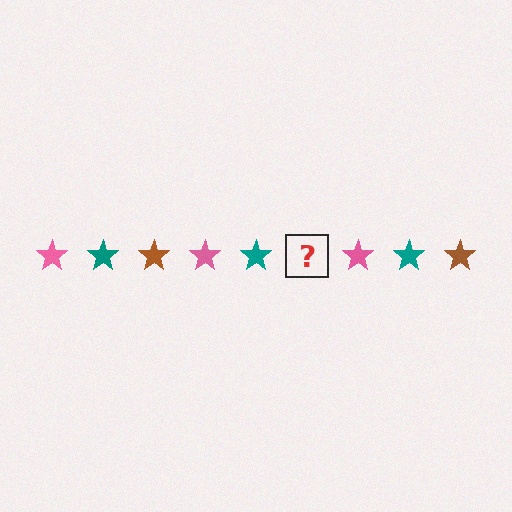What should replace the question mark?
The question mark should be replaced with a brown star.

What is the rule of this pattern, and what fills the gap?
The rule is that the pattern cycles through pink, teal, brown stars. The gap should be filled with a brown star.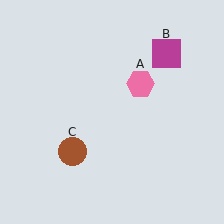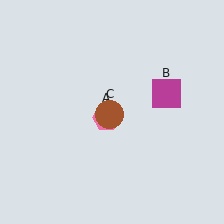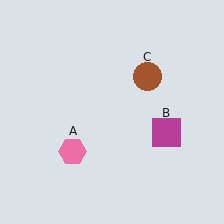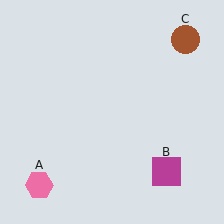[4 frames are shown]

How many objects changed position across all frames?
3 objects changed position: pink hexagon (object A), magenta square (object B), brown circle (object C).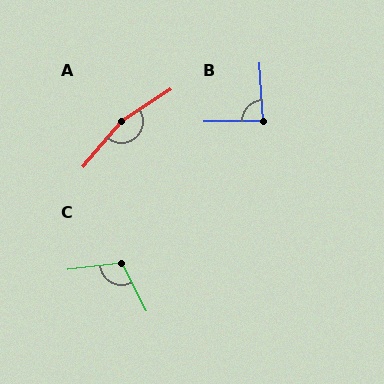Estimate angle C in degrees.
Approximately 110 degrees.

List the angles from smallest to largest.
B (88°), C (110°), A (163°).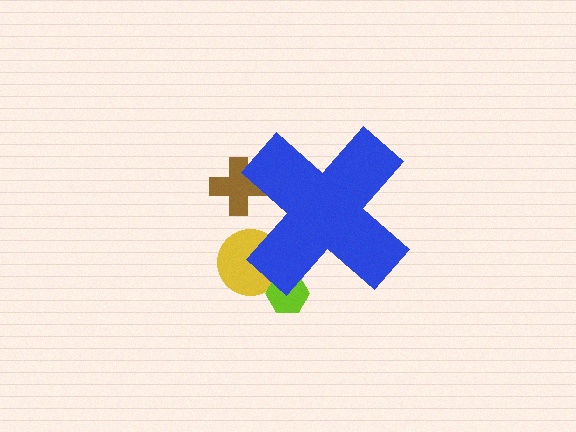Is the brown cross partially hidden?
Yes, the brown cross is partially hidden behind the blue cross.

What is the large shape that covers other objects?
A blue cross.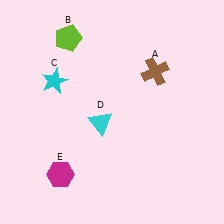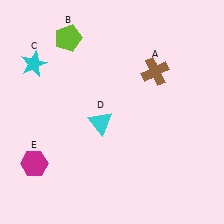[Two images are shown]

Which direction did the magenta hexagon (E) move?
The magenta hexagon (E) moved left.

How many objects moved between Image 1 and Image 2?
2 objects moved between the two images.